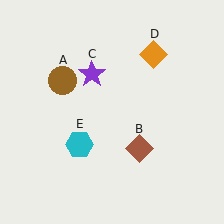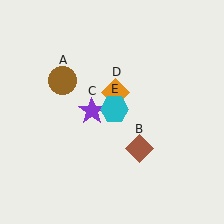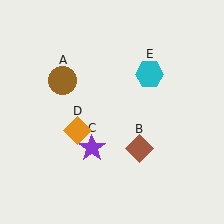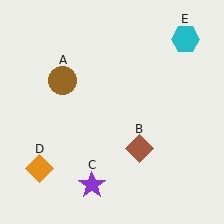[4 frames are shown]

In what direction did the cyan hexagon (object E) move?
The cyan hexagon (object E) moved up and to the right.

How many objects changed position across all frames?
3 objects changed position: purple star (object C), orange diamond (object D), cyan hexagon (object E).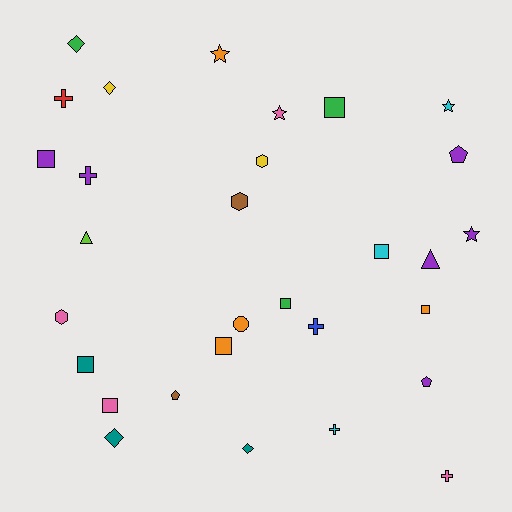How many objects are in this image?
There are 30 objects.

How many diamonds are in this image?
There are 4 diamonds.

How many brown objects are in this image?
There are 2 brown objects.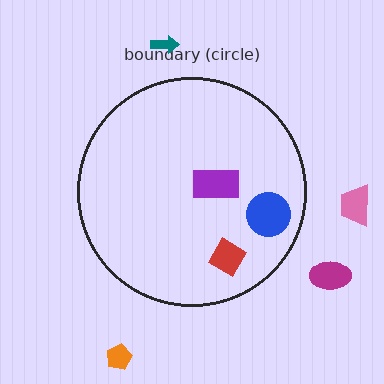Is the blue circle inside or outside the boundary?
Inside.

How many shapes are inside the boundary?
3 inside, 4 outside.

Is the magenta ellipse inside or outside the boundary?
Outside.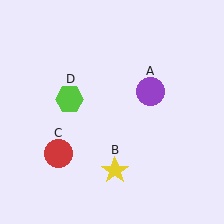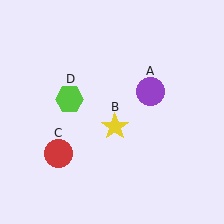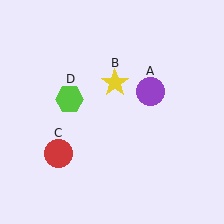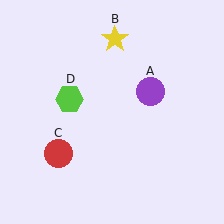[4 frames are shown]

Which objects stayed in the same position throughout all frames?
Purple circle (object A) and red circle (object C) and lime hexagon (object D) remained stationary.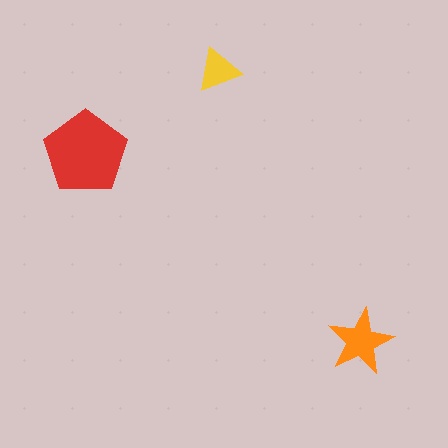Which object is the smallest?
The yellow triangle.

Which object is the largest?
The red pentagon.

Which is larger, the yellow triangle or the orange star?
The orange star.